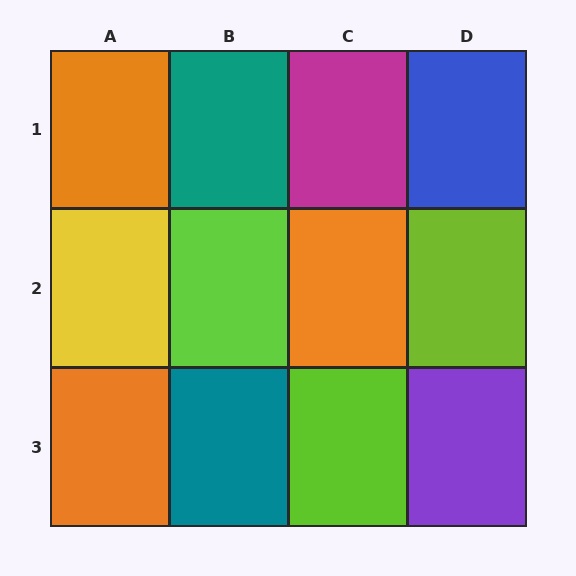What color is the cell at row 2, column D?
Lime.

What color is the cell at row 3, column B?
Teal.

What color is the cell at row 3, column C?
Lime.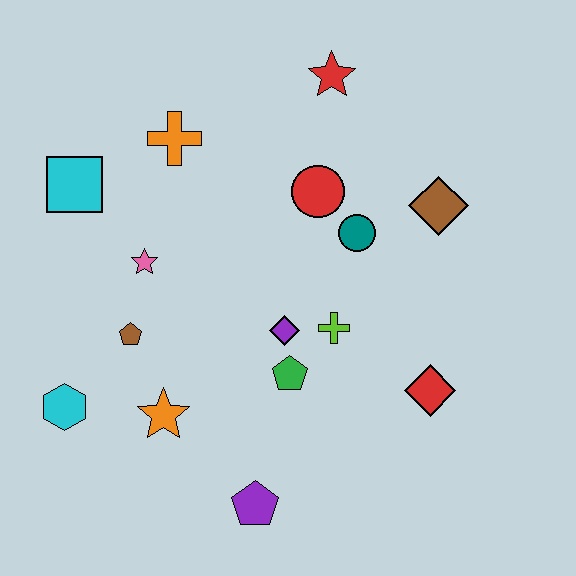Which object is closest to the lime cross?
The purple diamond is closest to the lime cross.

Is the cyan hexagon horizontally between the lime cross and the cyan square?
No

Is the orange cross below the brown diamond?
No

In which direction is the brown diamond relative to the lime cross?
The brown diamond is above the lime cross.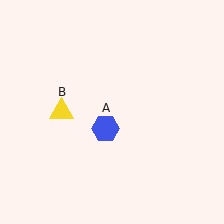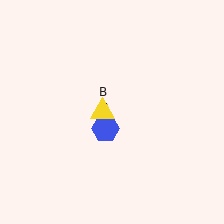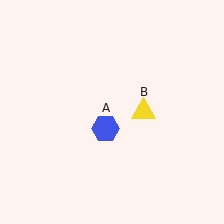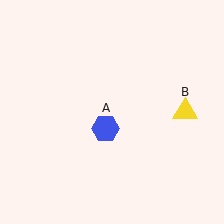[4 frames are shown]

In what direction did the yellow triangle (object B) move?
The yellow triangle (object B) moved right.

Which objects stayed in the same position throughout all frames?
Blue hexagon (object A) remained stationary.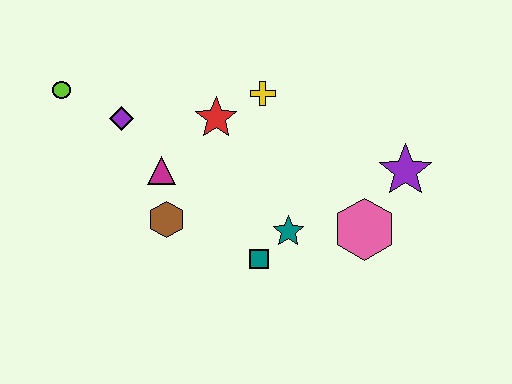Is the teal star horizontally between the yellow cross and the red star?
No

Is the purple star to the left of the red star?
No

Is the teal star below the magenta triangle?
Yes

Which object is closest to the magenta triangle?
The brown hexagon is closest to the magenta triangle.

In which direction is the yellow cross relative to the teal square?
The yellow cross is above the teal square.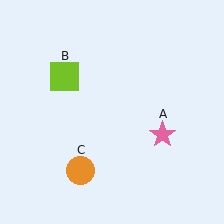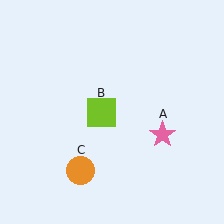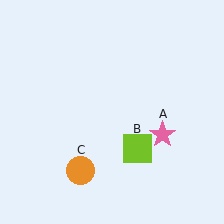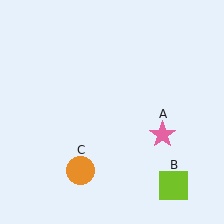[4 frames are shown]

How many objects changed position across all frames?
1 object changed position: lime square (object B).